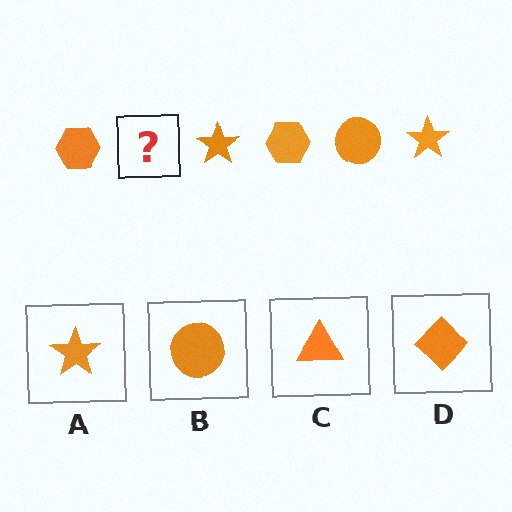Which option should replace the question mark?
Option B.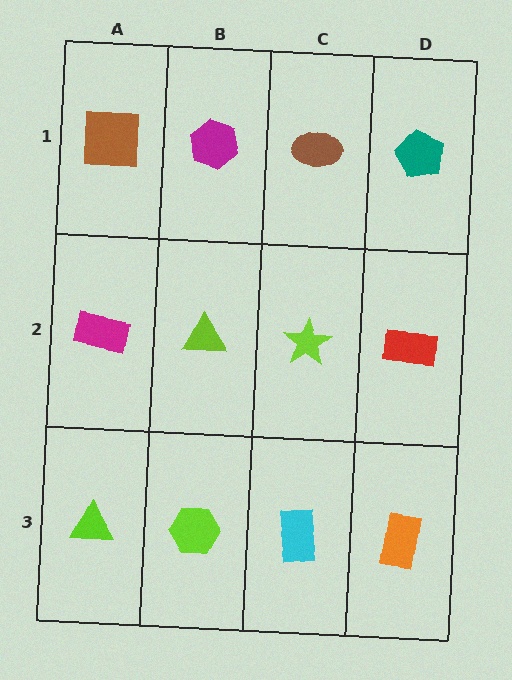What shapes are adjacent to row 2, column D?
A teal pentagon (row 1, column D), an orange rectangle (row 3, column D), a lime star (row 2, column C).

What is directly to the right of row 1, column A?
A magenta hexagon.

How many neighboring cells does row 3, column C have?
3.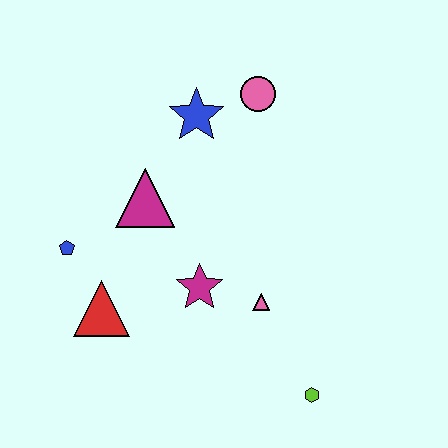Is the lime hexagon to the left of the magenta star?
No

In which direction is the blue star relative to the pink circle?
The blue star is to the left of the pink circle.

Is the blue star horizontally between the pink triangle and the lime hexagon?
No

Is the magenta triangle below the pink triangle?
No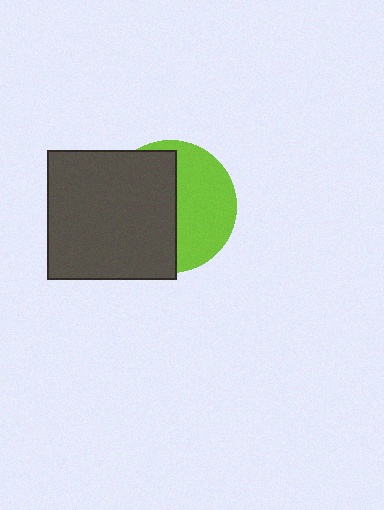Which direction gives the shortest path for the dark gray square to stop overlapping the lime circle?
Moving left gives the shortest separation.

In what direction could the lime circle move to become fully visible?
The lime circle could move right. That would shift it out from behind the dark gray square entirely.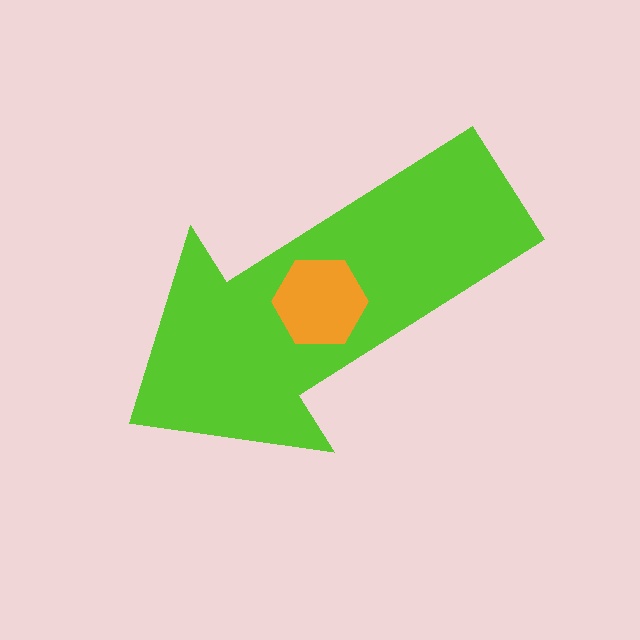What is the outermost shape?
The lime arrow.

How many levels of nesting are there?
2.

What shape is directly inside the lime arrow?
The orange hexagon.